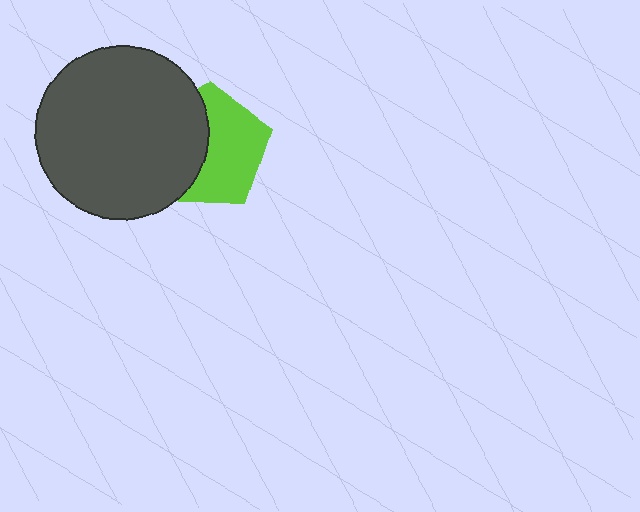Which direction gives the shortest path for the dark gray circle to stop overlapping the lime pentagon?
Moving left gives the shortest separation.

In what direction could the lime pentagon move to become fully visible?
The lime pentagon could move right. That would shift it out from behind the dark gray circle entirely.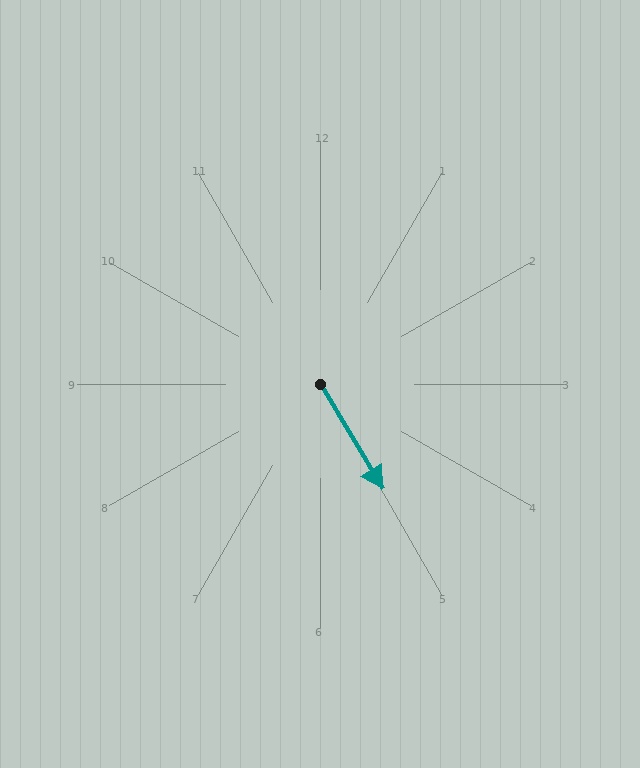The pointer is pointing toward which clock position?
Roughly 5 o'clock.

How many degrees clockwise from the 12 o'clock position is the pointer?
Approximately 149 degrees.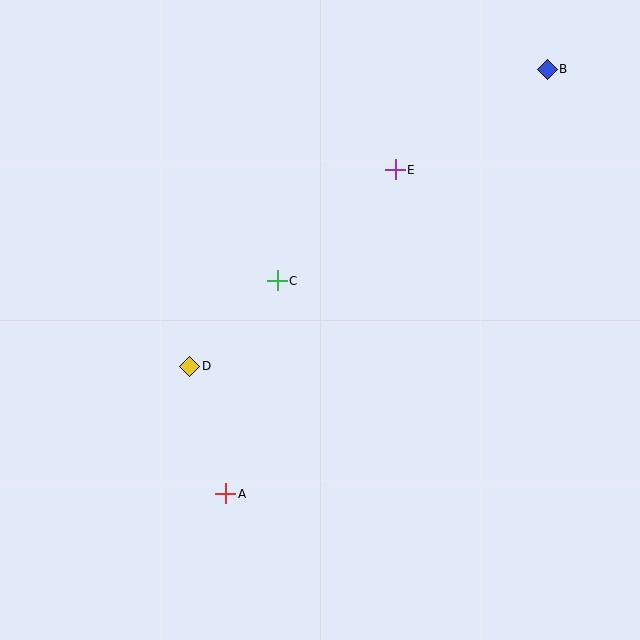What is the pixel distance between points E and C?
The distance between E and C is 162 pixels.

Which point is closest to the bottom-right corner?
Point A is closest to the bottom-right corner.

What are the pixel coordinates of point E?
Point E is at (395, 170).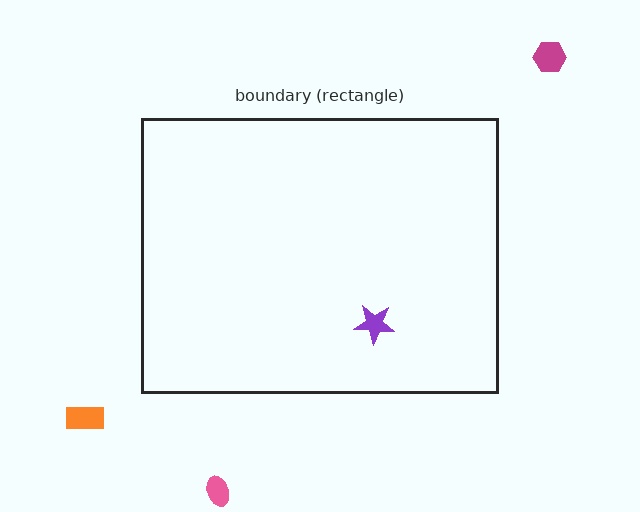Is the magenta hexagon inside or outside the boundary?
Outside.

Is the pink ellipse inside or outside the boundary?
Outside.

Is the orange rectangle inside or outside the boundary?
Outside.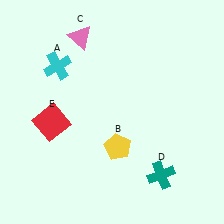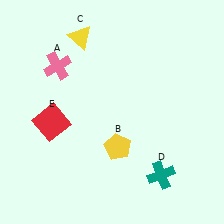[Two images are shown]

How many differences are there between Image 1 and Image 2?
There are 2 differences between the two images.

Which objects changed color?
A changed from cyan to pink. C changed from pink to yellow.